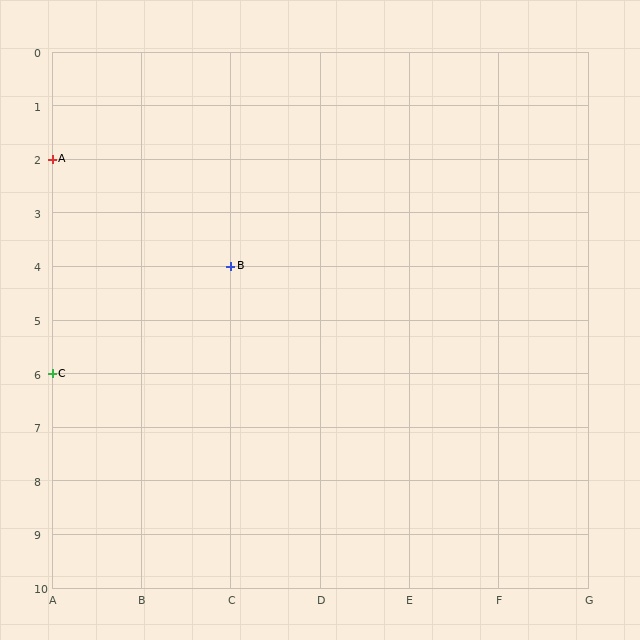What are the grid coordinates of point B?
Point B is at grid coordinates (C, 4).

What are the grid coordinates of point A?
Point A is at grid coordinates (A, 2).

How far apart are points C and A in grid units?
Points C and A are 4 rows apart.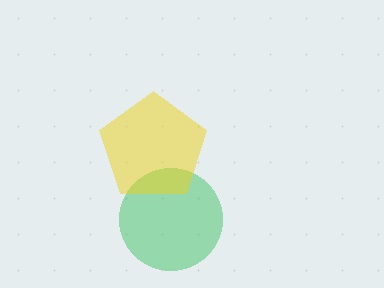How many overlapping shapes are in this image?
There are 2 overlapping shapes in the image.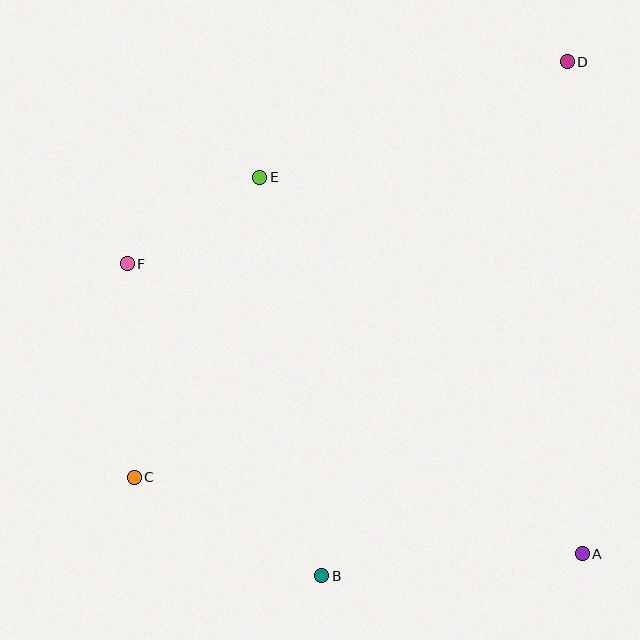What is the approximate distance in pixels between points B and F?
The distance between B and F is approximately 368 pixels.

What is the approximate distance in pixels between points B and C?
The distance between B and C is approximately 212 pixels.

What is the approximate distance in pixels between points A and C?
The distance between A and C is approximately 454 pixels.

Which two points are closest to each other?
Points E and F are closest to each other.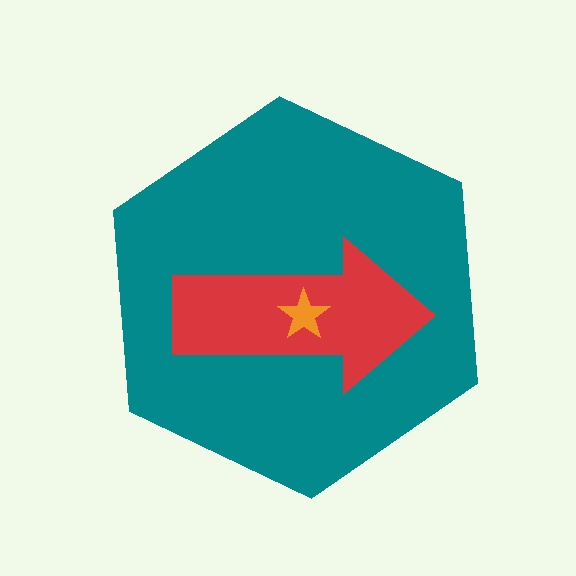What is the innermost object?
The orange star.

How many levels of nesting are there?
3.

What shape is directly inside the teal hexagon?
The red arrow.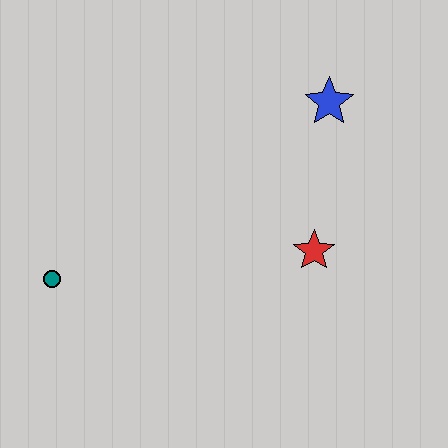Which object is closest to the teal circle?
The red star is closest to the teal circle.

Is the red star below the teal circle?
No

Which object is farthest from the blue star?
The teal circle is farthest from the blue star.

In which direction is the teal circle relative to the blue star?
The teal circle is to the left of the blue star.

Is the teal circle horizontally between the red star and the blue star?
No